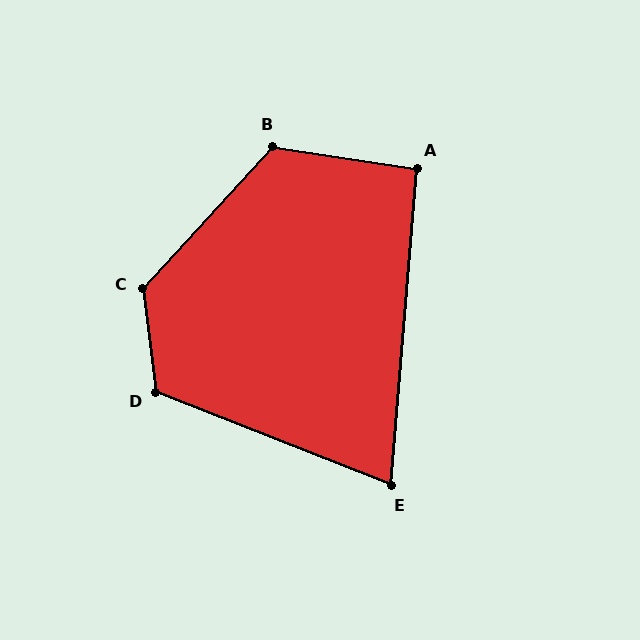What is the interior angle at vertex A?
Approximately 94 degrees (approximately right).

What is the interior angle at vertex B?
Approximately 123 degrees (obtuse).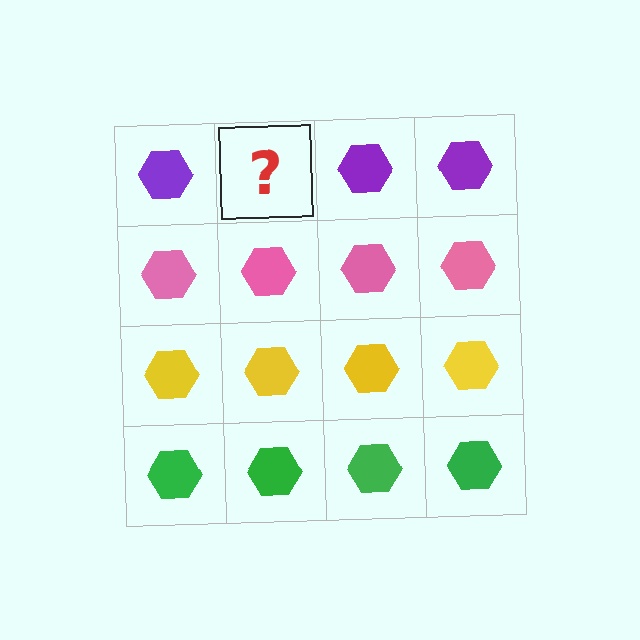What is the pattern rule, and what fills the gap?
The rule is that each row has a consistent color. The gap should be filled with a purple hexagon.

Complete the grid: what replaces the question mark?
The question mark should be replaced with a purple hexagon.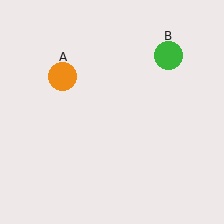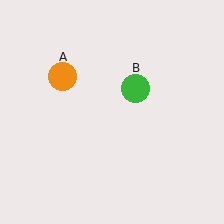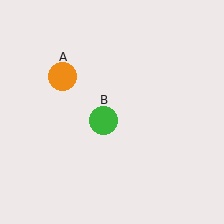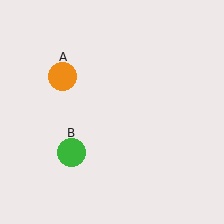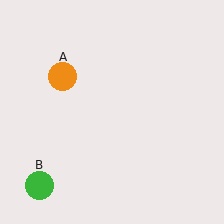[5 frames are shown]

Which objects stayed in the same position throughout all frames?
Orange circle (object A) remained stationary.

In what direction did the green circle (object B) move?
The green circle (object B) moved down and to the left.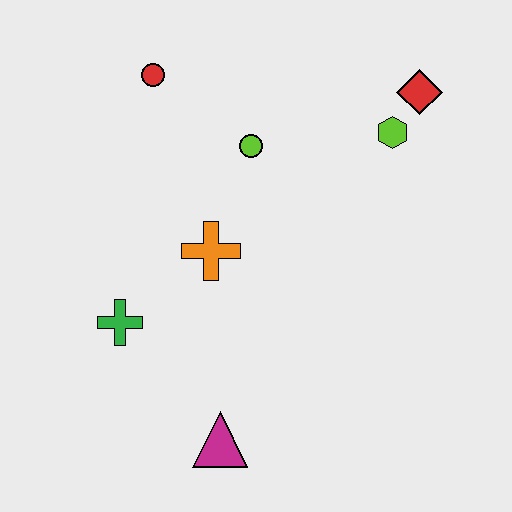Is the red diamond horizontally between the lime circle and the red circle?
No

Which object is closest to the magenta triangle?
The green cross is closest to the magenta triangle.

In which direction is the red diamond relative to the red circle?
The red diamond is to the right of the red circle.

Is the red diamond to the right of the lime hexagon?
Yes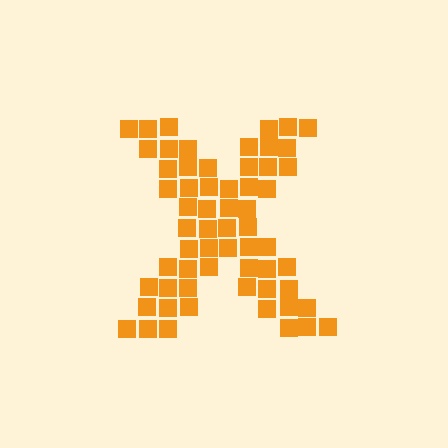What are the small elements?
The small elements are squares.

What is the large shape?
The large shape is the letter X.